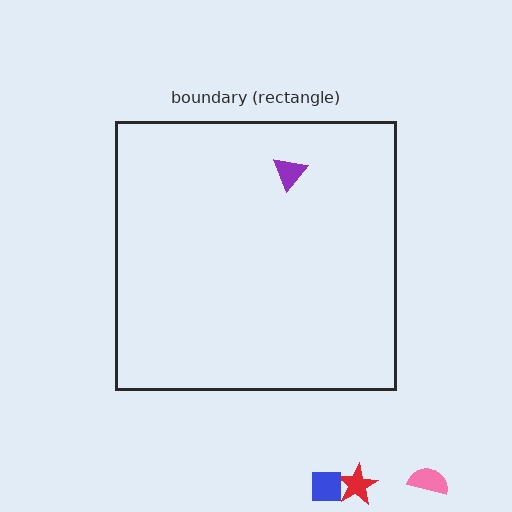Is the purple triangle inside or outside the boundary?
Inside.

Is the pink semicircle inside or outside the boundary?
Outside.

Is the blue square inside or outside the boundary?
Outside.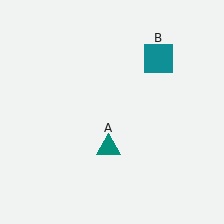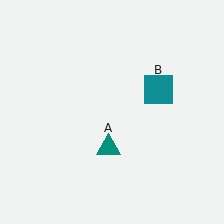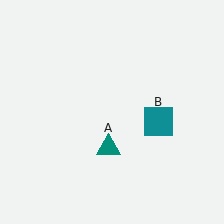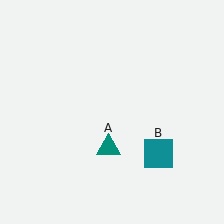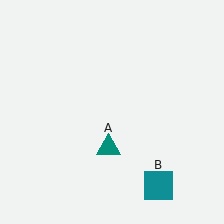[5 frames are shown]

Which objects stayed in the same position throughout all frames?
Teal triangle (object A) remained stationary.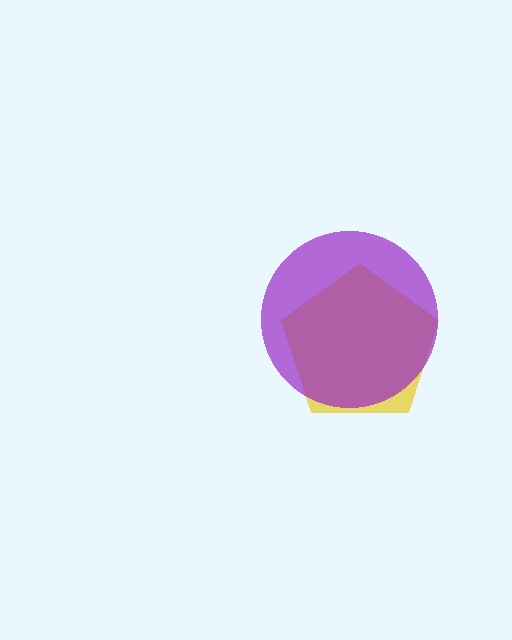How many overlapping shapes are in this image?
There are 2 overlapping shapes in the image.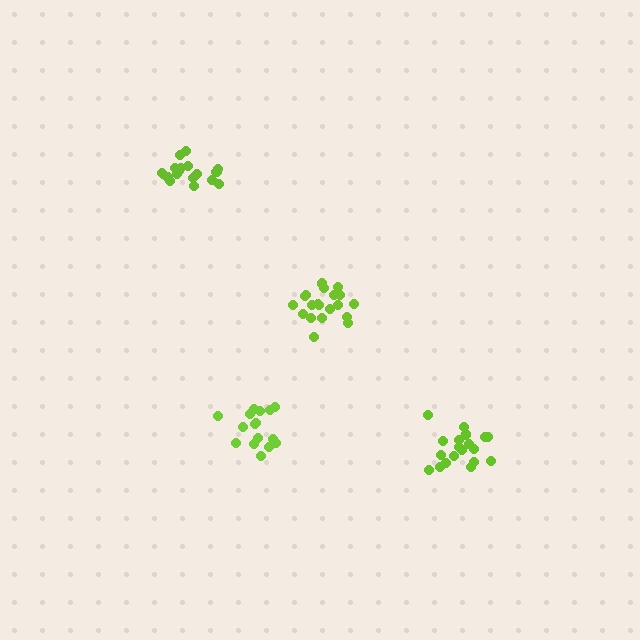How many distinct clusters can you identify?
There are 4 distinct clusters.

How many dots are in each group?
Group 1: 16 dots, Group 2: 19 dots, Group 3: 20 dots, Group 4: 19 dots (74 total).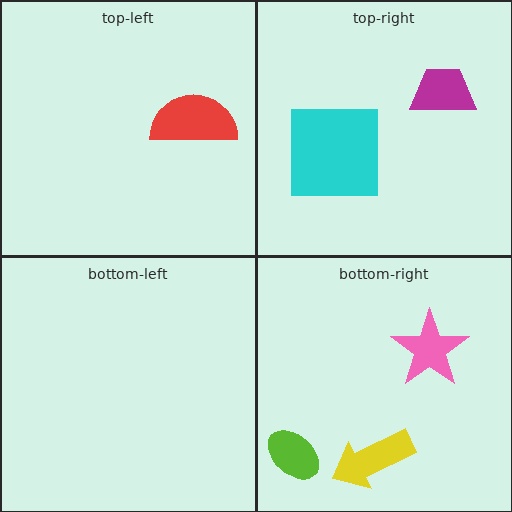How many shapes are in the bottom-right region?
3.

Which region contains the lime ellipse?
The bottom-right region.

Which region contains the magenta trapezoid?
The top-right region.